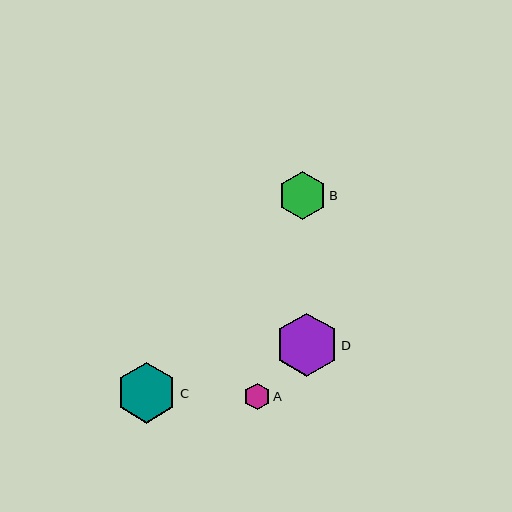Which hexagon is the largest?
Hexagon D is the largest with a size of approximately 63 pixels.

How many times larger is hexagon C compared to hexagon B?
Hexagon C is approximately 1.3 times the size of hexagon B.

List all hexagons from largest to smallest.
From largest to smallest: D, C, B, A.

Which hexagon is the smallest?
Hexagon A is the smallest with a size of approximately 26 pixels.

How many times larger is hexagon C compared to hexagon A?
Hexagon C is approximately 2.3 times the size of hexagon A.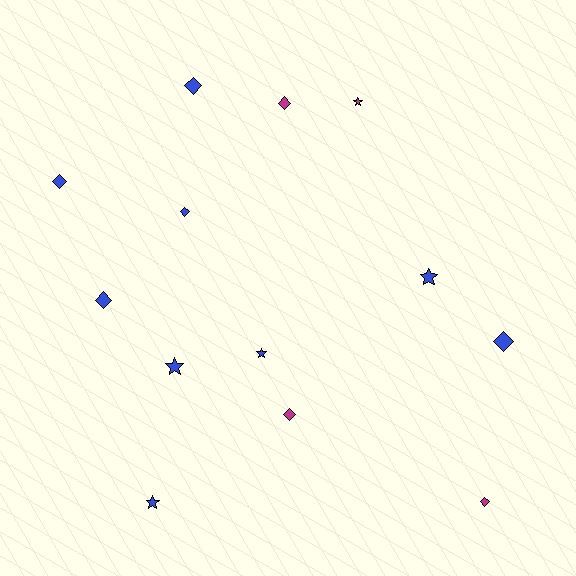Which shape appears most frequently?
Diamond, with 8 objects.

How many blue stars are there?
There are 4 blue stars.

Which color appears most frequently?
Blue, with 9 objects.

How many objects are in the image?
There are 13 objects.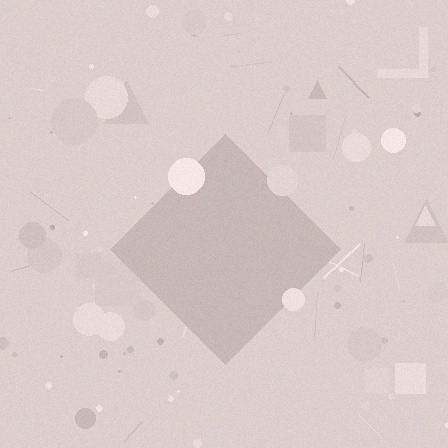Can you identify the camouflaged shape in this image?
The camouflaged shape is a diamond.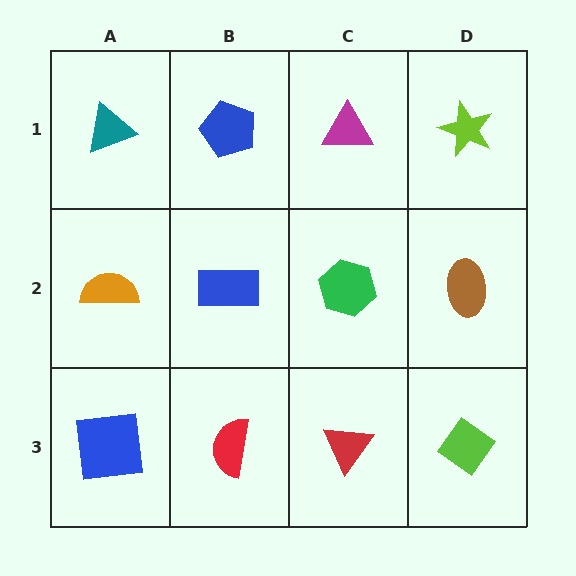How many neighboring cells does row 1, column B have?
3.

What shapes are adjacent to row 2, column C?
A magenta triangle (row 1, column C), a red triangle (row 3, column C), a blue rectangle (row 2, column B), a brown ellipse (row 2, column D).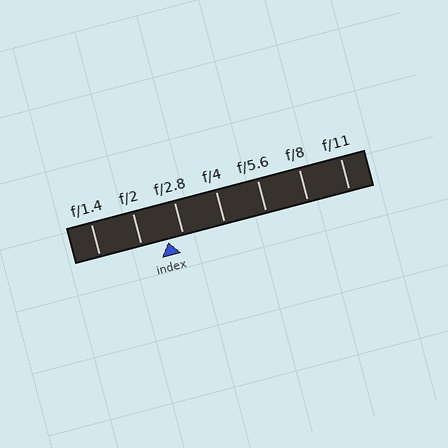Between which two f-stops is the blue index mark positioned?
The index mark is between f/2 and f/2.8.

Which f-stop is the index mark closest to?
The index mark is closest to f/2.8.